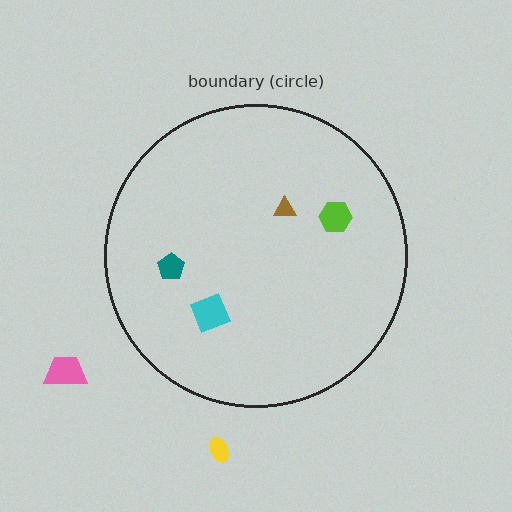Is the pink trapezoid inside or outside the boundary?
Outside.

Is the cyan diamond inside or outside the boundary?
Inside.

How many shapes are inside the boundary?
4 inside, 2 outside.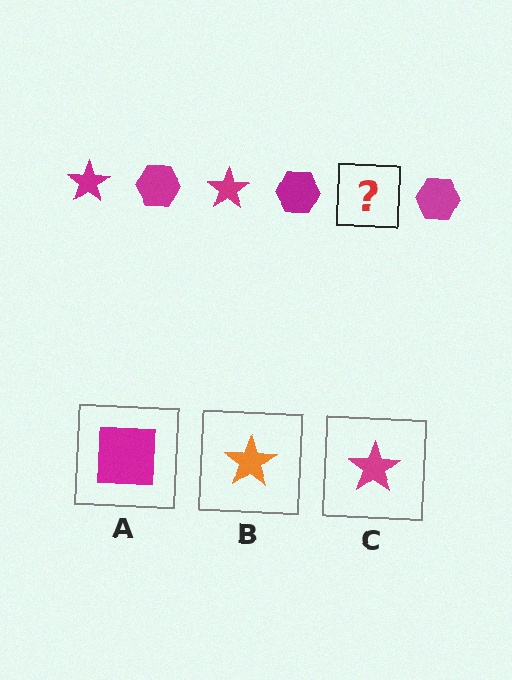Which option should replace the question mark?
Option C.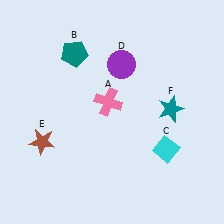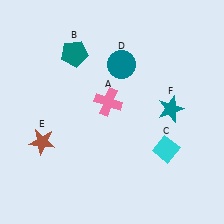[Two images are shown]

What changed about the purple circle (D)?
In Image 1, D is purple. In Image 2, it changed to teal.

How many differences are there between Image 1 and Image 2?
There is 1 difference between the two images.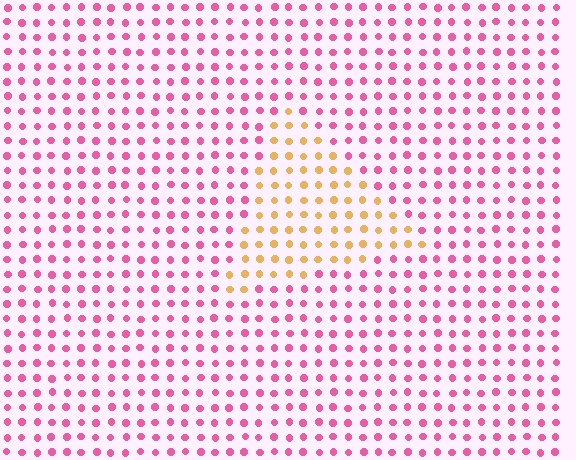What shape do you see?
I see a triangle.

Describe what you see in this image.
The image is filled with small pink elements in a uniform arrangement. A triangle-shaped region is visible where the elements are tinted to a slightly different hue, forming a subtle color boundary.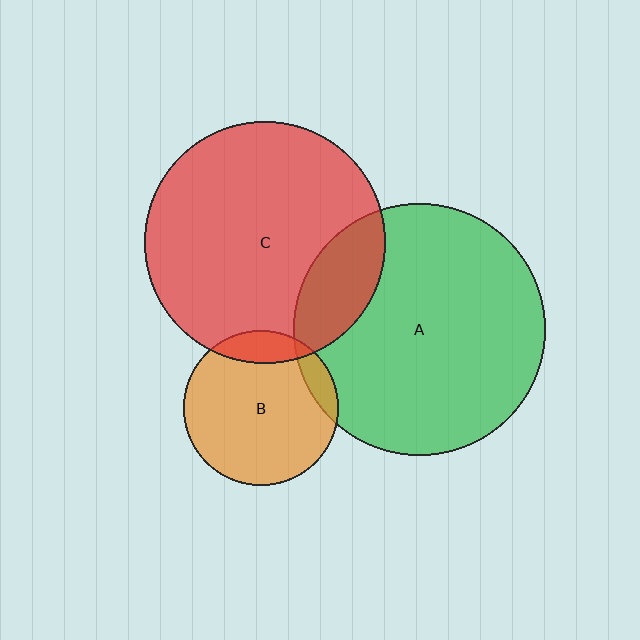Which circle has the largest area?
Circle A (green).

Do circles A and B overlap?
Yes.